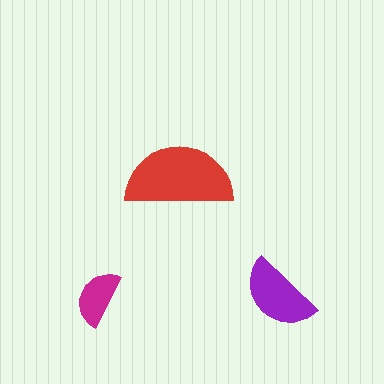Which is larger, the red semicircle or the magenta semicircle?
The red one.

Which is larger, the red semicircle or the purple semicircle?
The red one.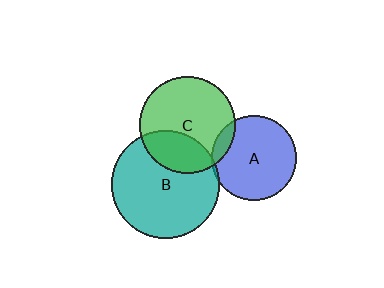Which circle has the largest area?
Circle B (teal).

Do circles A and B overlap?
Yes.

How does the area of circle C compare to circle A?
Approximately 1.3 times.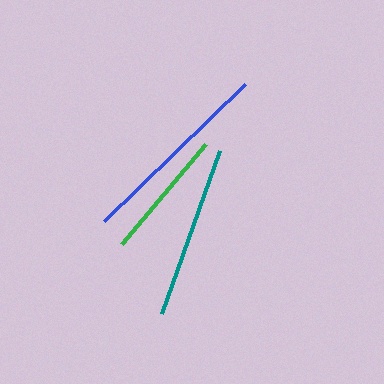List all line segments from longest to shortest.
From longest to shortest: blue, teal, green.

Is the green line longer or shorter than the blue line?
The blue line is longer than the green line.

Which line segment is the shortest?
The green line is the shortest at approximately 130 pixels.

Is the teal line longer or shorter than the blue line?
The blue line is longer than the teal line.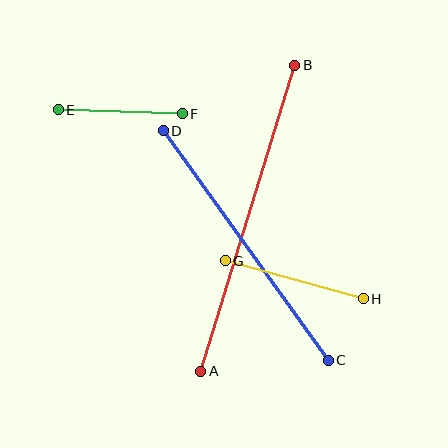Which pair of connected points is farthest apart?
Points A and B are farthest apart.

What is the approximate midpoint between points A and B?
The midpoint is at approximately (248, 218) pixels.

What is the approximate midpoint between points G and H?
The midpoint is at approximately (294, 280) pixels.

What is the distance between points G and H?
The distance is approximately 143 pixels.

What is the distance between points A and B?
The distance is approximately 320 pixels.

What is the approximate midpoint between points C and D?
The midpoint is at approximately (246, 245) pixels.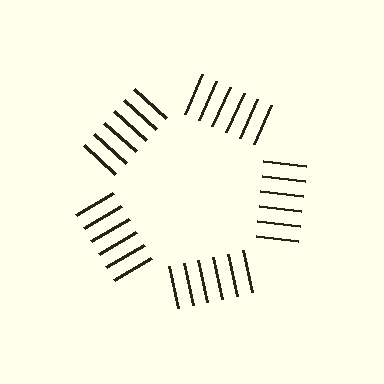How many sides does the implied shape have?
5 sides — the line-ends trace a pentagon.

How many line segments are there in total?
30 — 6 along each of the 5 edges.